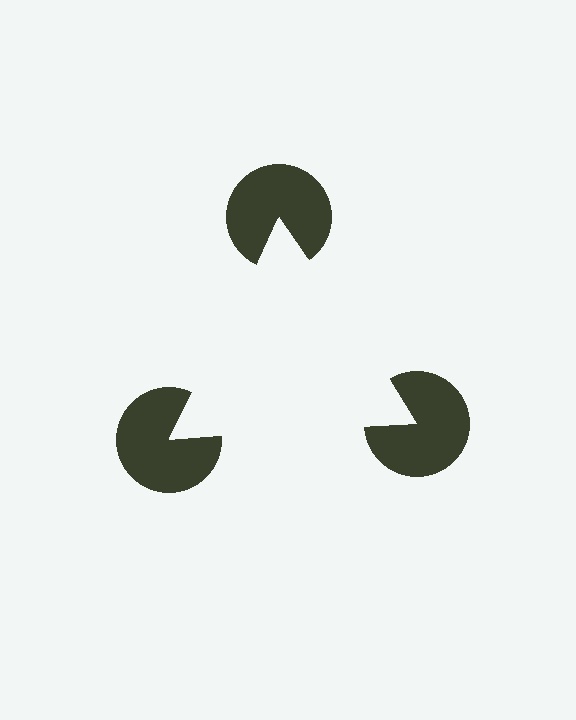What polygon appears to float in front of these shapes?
An illusory triangle — its edges are inferred from the aligned wedge cuts in the pac-man discs, not physically drawn.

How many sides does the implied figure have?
3 sides.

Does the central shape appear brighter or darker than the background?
It typically appears slightly brighter than the background, even though no actual brightness change is drawn.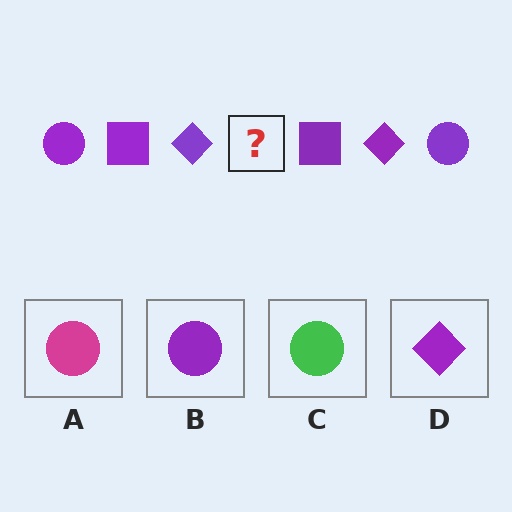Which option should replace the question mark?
Option B.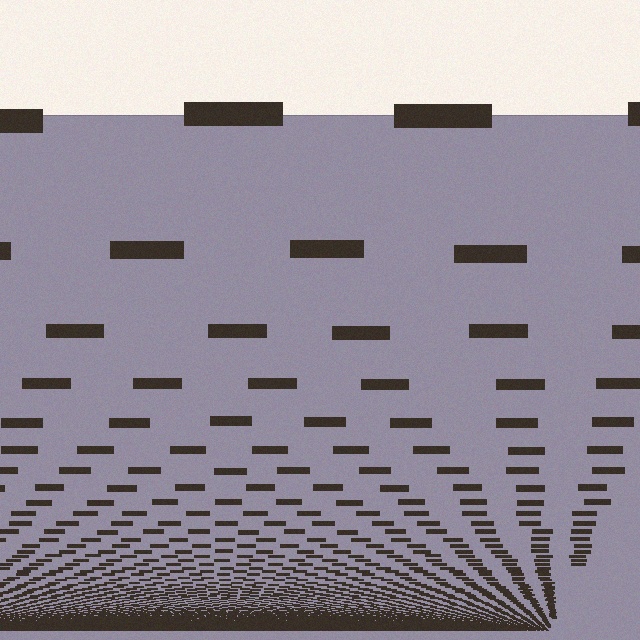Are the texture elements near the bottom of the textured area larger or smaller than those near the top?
Smaller. The gradient is inverted — elements near the bottom are smaller and denser.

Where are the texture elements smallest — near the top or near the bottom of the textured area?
Near the bottom.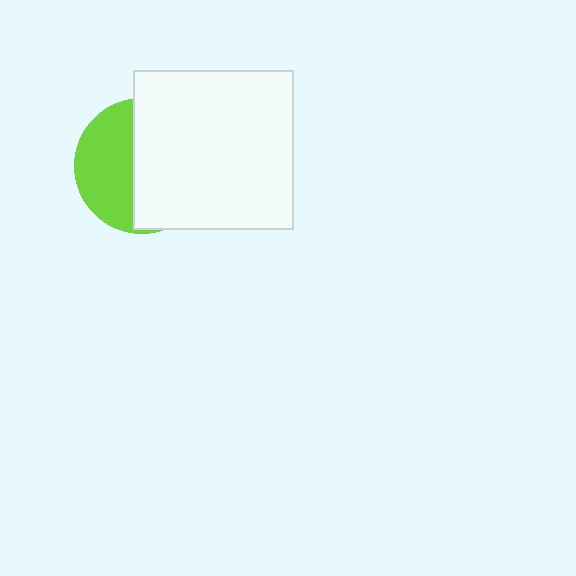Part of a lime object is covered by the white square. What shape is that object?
It is a circle.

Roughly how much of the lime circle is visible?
A small part of it is visible (roughly 43%).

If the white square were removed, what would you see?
You would see the complete lime circle.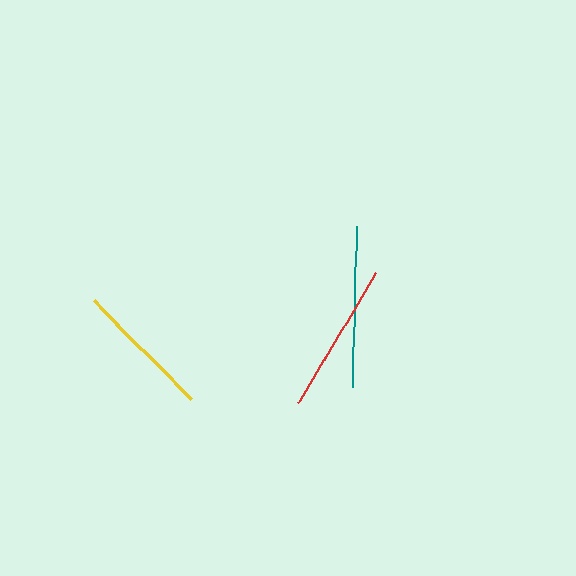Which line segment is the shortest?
The yellow line is the shortest at approximately 138 pixels.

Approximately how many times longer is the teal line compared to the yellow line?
The teal line is approximately 1.2 times the length of the yellow line.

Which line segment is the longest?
The teal line is the longest at approximately 161 pixels.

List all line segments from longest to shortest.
From longest to shortest: teal, red, yellow.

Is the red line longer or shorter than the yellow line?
The red line is longer than the yellow line.